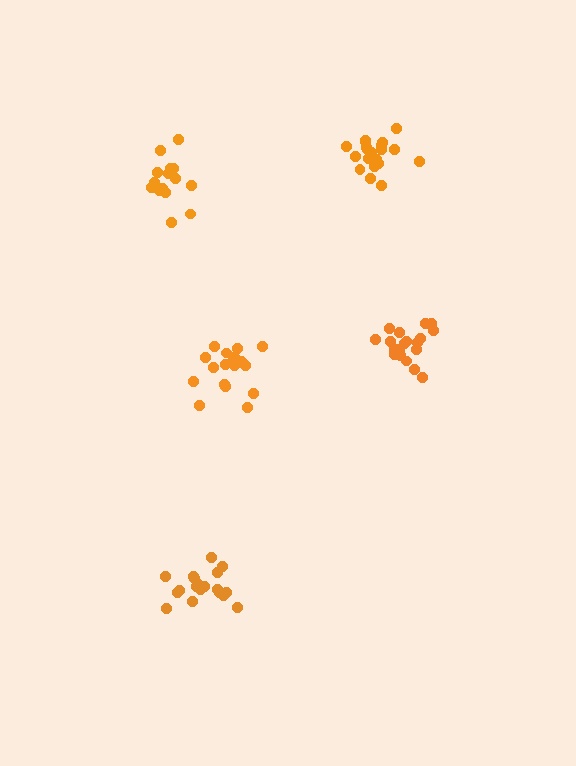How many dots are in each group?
Group 1: 20 dots, Group 2: 20 dots, Group 3: 15 dots, Group 4: 19 dots, Group 5: 18 dots (92 total).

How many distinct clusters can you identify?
There are 5 distinct clusters.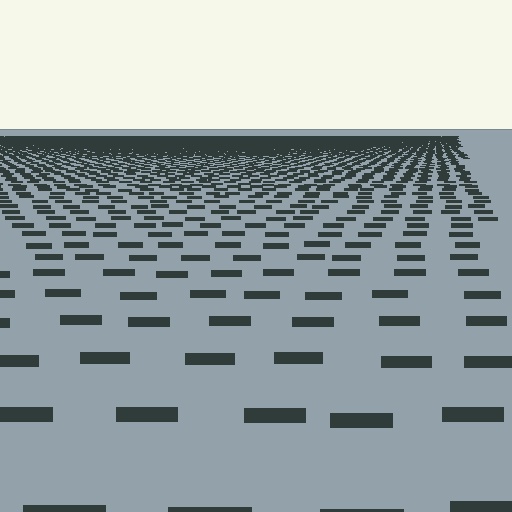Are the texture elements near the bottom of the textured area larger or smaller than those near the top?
Larger. Near the bottom, elements are closer to the viewer and appear at a bigger on-screen size.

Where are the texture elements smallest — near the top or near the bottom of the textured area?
Near the top.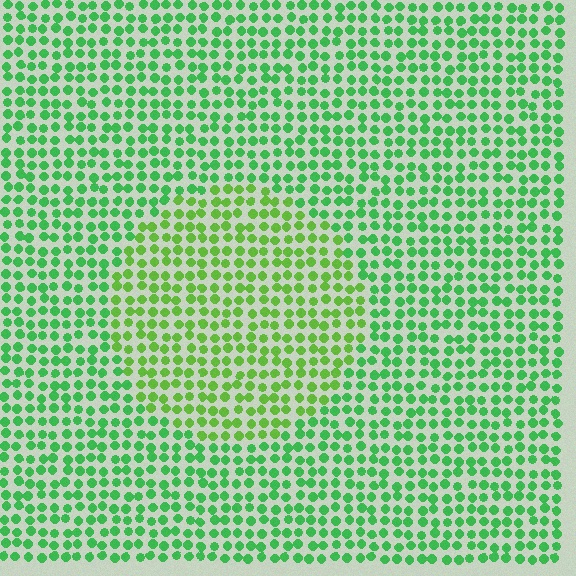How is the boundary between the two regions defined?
The boundary is defined purely by a slight shift in hue (about 28 degrees). Spacing, size, and orientation are identical on both sides.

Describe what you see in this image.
The image is filled with small green elements in a uniform arrangement. A circle-shaped region is visible where the elements are tinted to a slightly different hue, forming a subtle color boundary.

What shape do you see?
I see a circle.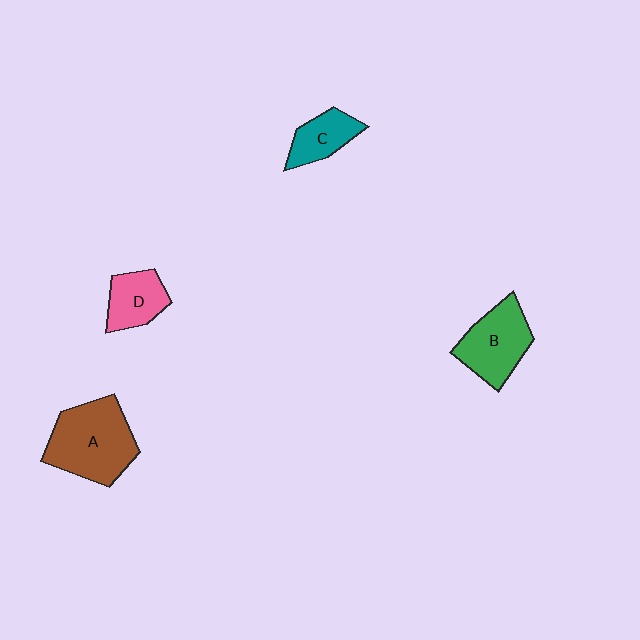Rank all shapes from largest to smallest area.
From largest to smallest: A (brown), B (green), D (pink), C (teal).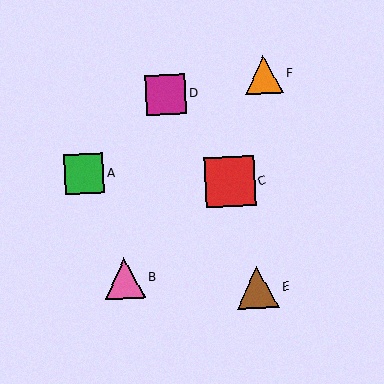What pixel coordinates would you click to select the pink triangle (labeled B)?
Click at (125, 279) to select the pink triangle B.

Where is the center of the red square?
The center of the red square is at (230, 182).